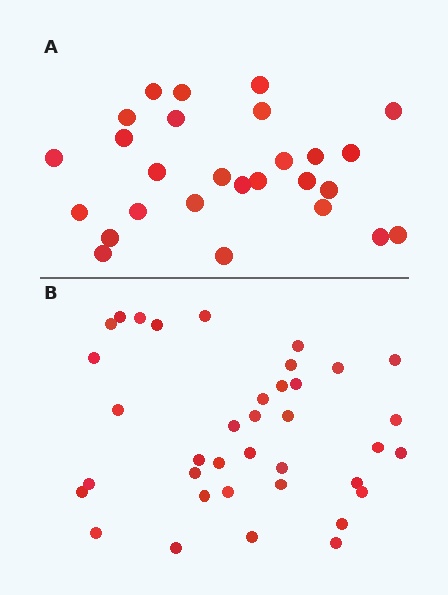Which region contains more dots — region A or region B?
Region B (the bottom region) has more dots.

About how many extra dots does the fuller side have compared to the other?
Region B has roughly 10 or so more dots than region A.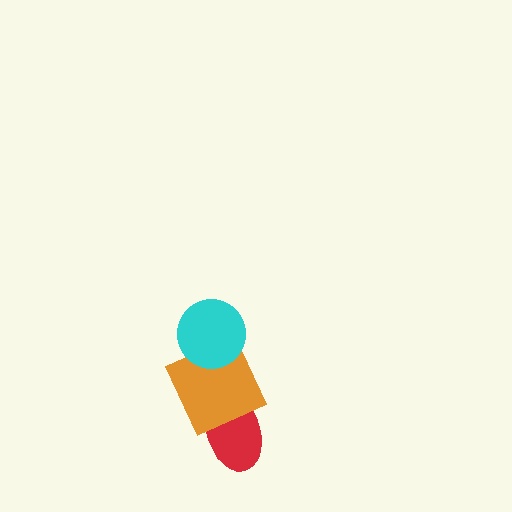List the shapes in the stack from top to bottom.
From top to bottom: the cyan circle, the orange square, the red ellipse.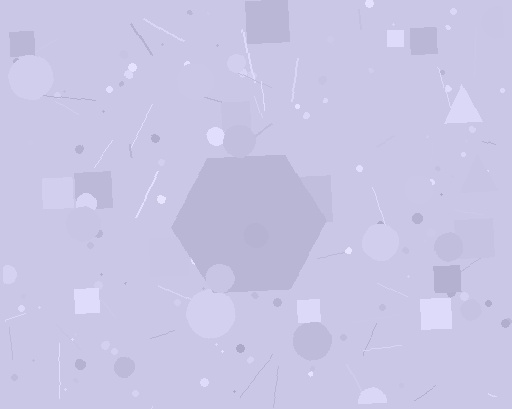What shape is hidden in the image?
A hexagon is hidden in the image.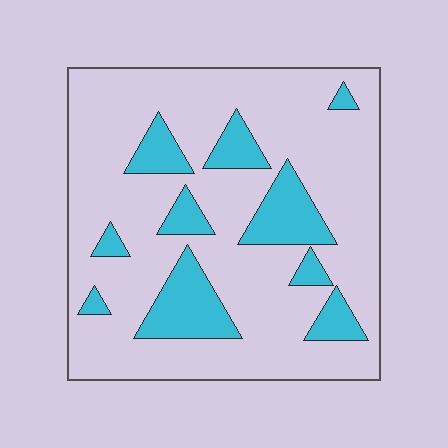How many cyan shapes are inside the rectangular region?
10.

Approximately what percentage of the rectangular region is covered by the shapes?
Approximately 20%.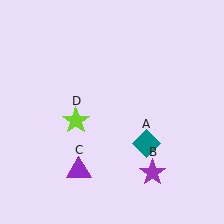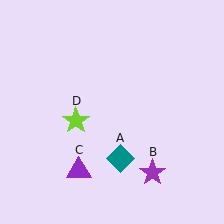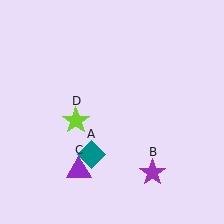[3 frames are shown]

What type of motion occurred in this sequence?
The teal diamond (object A) rotated clockwise around the center of the scene.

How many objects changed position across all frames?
1 object changed position: teal diamond (object A).